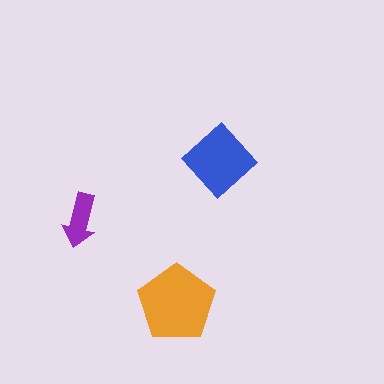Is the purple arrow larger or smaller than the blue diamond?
Smaller.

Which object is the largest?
The orange pentagon.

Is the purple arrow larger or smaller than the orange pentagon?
Smaller.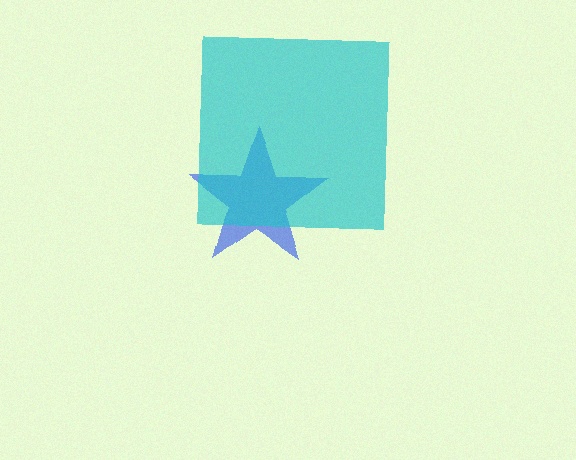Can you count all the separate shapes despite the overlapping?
Yes, there are 2 separate shapes.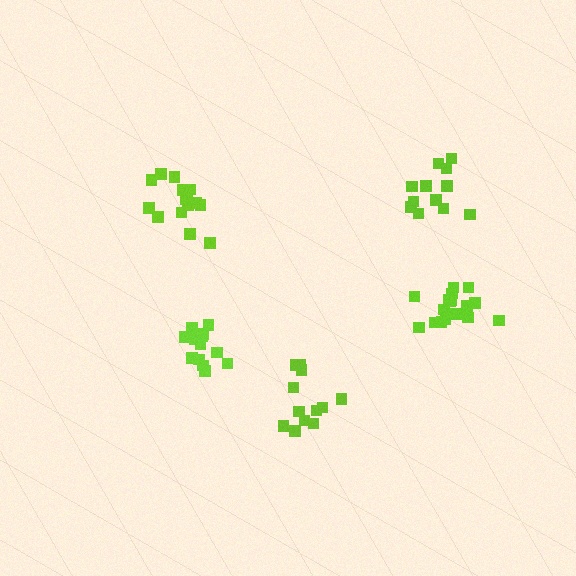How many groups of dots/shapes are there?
There are 5 groups.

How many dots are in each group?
Group 1: 14 dots, Group 2: 17 dots, Group 3: 12 dots, Group 4: 16 dots, Group 5: 12 dots (71 total).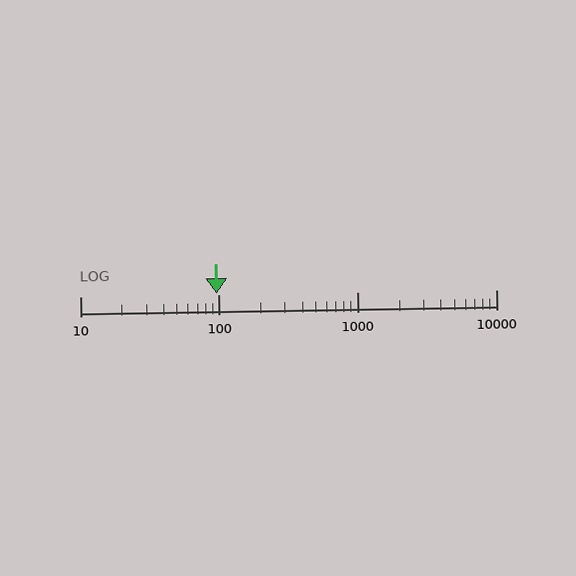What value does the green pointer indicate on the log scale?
The pointer indicates approximately 96.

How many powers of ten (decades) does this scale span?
The scale spans 3 decades, from 10 to 10000.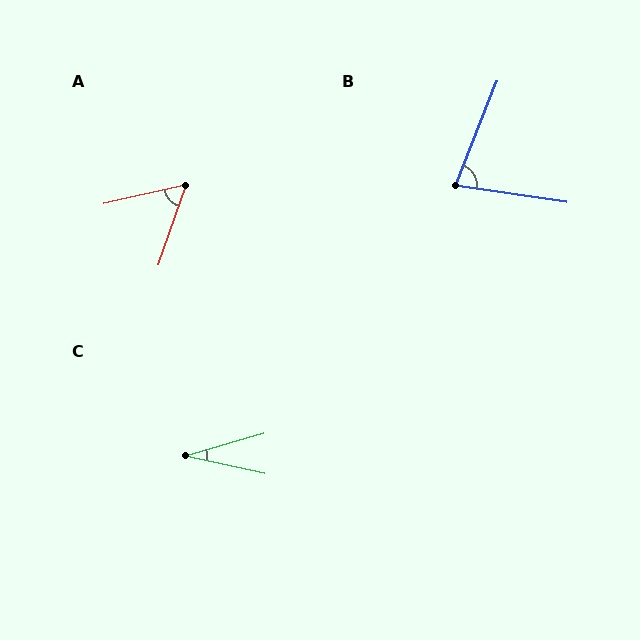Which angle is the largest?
B, at approximately 77 degrees.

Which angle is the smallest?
C, at approximately 29 degrees.